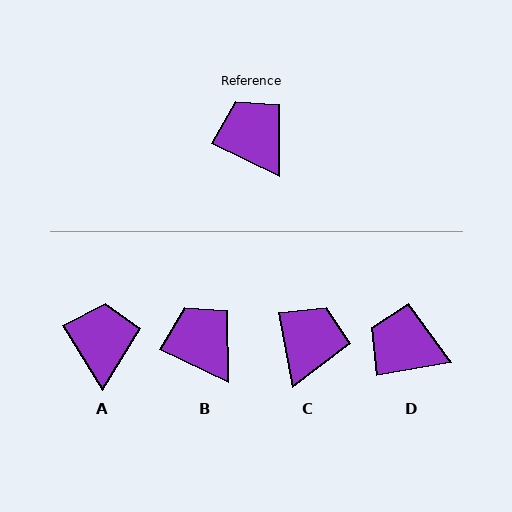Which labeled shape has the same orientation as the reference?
B.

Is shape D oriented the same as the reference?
No, it is off by about 36 degrees.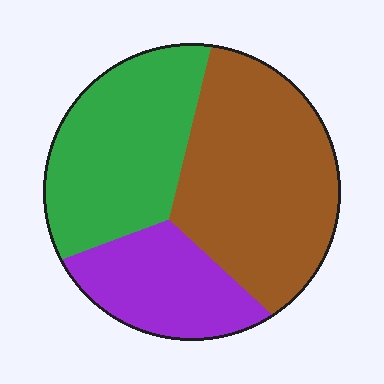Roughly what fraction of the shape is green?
Green takes up about one third (1/3) of the shape.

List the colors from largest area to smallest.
From largest to smallest: brown, green, purple.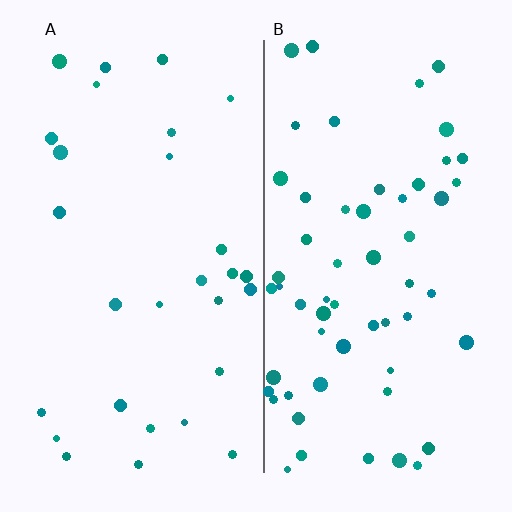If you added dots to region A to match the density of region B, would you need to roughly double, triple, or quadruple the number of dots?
Approximately double.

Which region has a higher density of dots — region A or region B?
B (the right).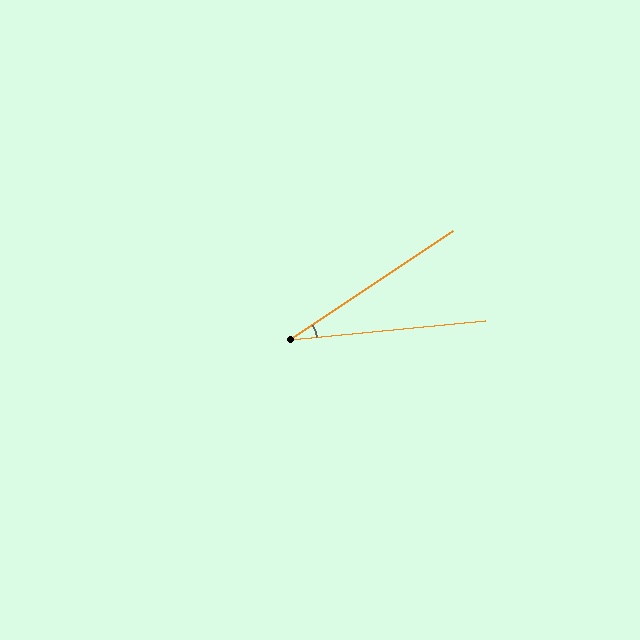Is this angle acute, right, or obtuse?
It is acute.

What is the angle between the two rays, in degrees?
Approximately 28 degrees.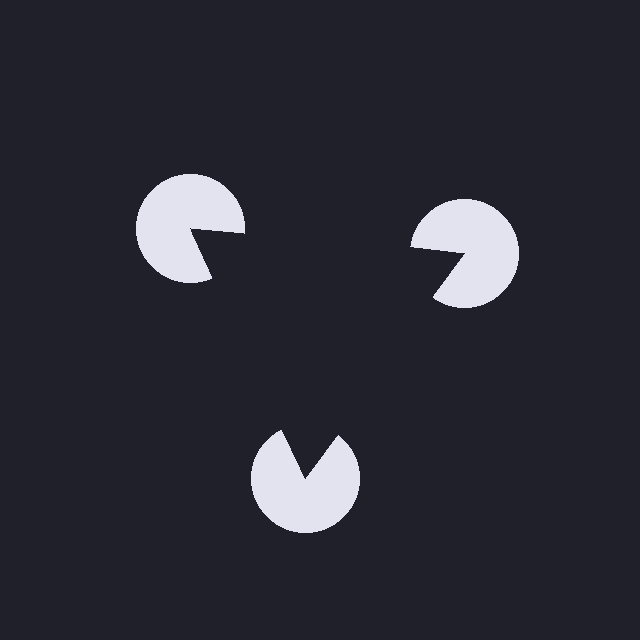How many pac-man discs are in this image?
There are 3 — one at each vertex of the illusory triangle.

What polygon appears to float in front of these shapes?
An illusory triangle — its edges are inferred from the aligned wedge cuts in the pac-man discs, not physically drawn.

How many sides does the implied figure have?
3 sides.